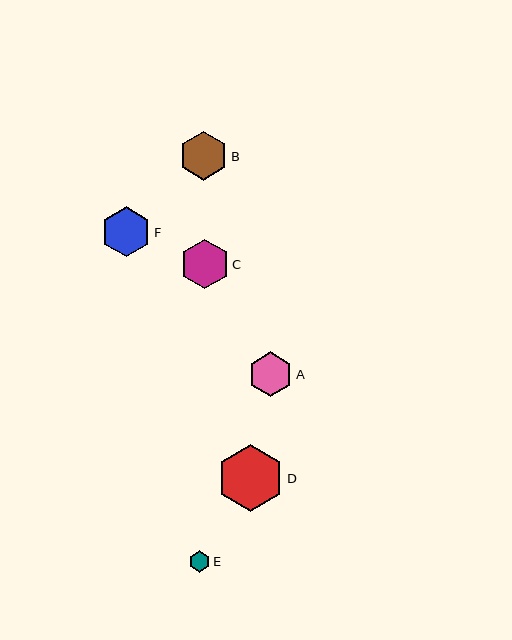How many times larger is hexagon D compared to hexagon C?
Hexagon D is approximately 1.4 times the size of hexagon C.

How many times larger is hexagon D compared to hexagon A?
Hexagon D is approximately 1.5 times the size of hexagon A.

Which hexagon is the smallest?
Hexagon E is the smallest with a size of approximately 22 pixels.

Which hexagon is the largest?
Hexagon D is the largest with a size of approximately 66 pixels.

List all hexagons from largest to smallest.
From largest to smallest: D, F, C, B, A, E.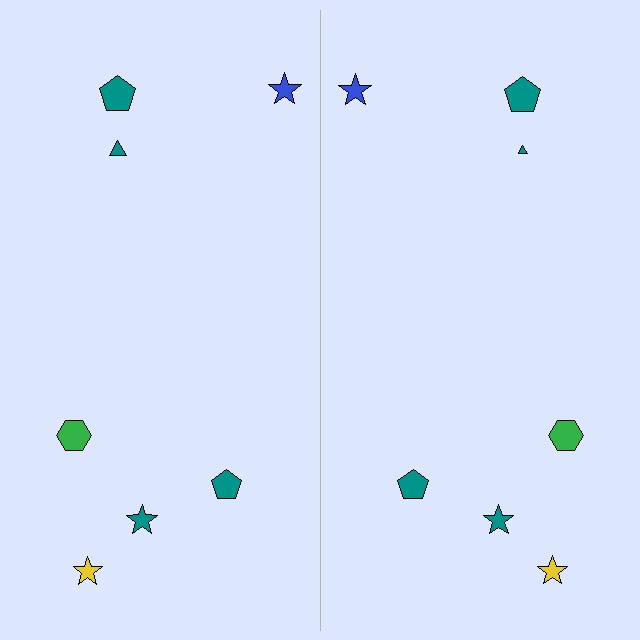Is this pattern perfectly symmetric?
No, the pattern is not perfectly symmetric. The teal triangle on the right side has a different size than its mirror counterpart.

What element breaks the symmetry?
The teal triangle on the right side has a different size than its mirror counterpart.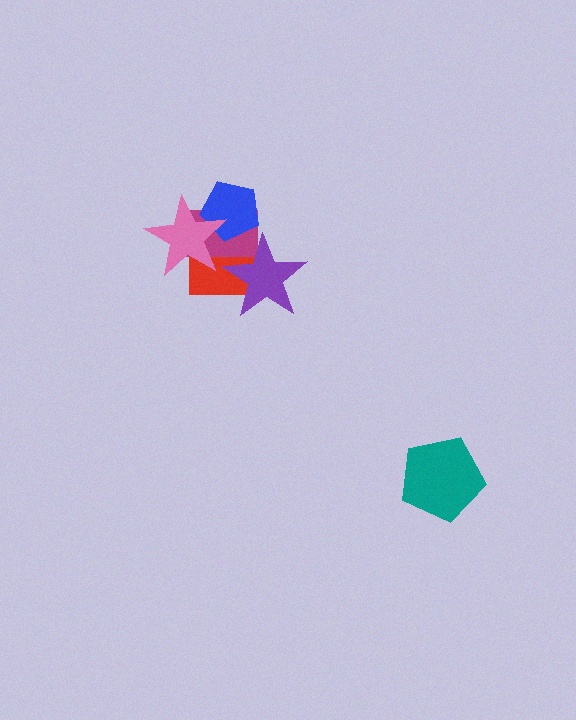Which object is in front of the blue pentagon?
The pink star is in front of the blue pentagon.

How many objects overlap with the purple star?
2 objects overlap with the purple star.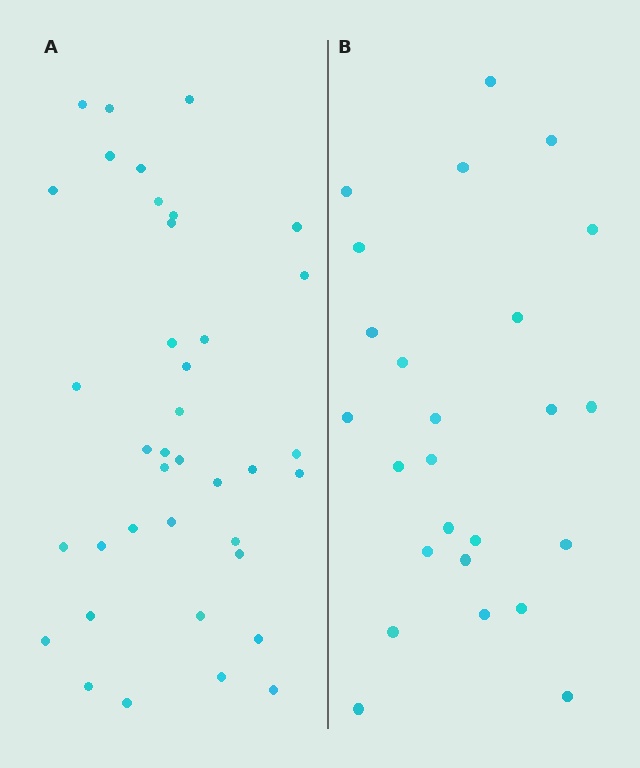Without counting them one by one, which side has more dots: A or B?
Region A (the left region) has more dots.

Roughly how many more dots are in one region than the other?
Region A has approximately 15 more dots than region B.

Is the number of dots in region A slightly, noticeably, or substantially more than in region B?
Region A has substantially more. The ratio is roughly 1.5 to 1.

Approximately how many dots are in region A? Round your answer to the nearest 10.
About 40 dots. (The exact count is 38, which rounds to 40.)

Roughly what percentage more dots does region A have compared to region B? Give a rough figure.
About 50% more.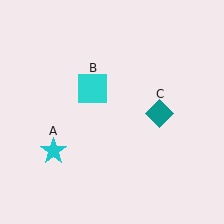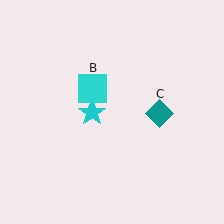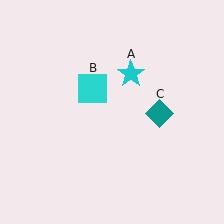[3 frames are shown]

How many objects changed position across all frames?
1 object changed position: cyan star (object A).